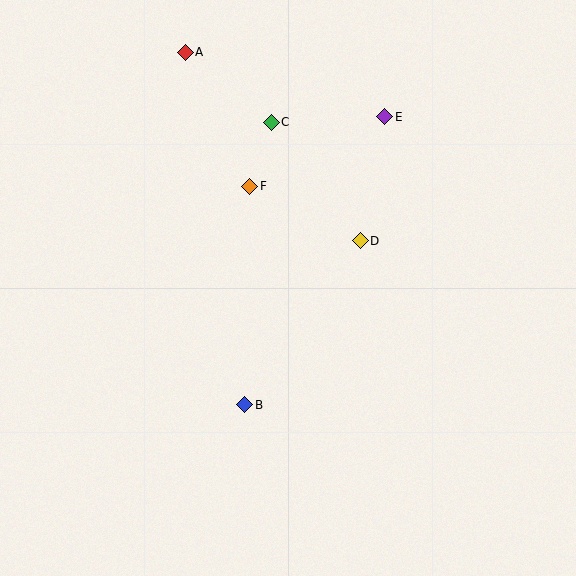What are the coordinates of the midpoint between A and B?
The midpoint between A and B is at (215, 229).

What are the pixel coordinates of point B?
Point B is at (245, 405).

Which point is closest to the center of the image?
Point D at (360, 241) is closest to the center.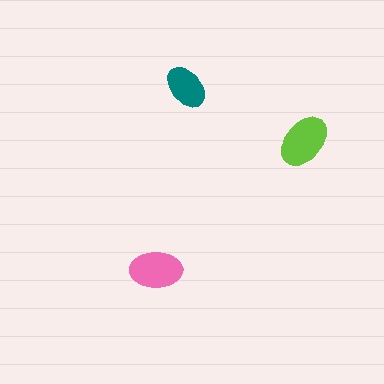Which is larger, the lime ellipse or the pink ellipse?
The lime one.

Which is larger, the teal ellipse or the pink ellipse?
The pink one.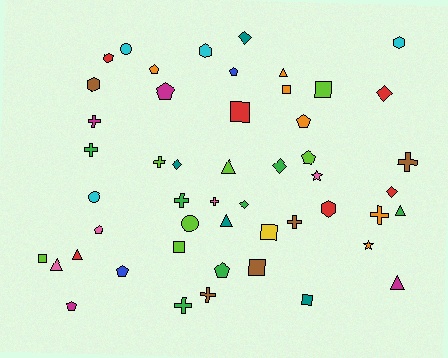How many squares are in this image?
There are 8 squares.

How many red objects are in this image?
There are 6 red objects.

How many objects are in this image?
There are 50 objects.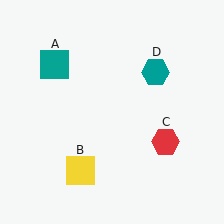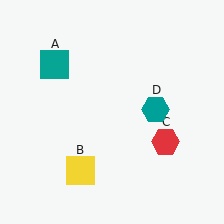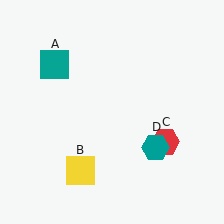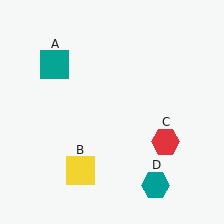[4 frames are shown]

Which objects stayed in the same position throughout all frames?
Teal square (object A) and yellow square (object B) and red hexagon (object C) remained stationary.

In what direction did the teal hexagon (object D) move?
The teal hexagon (object D) moved down.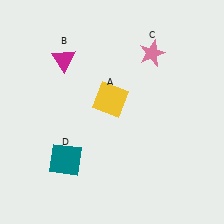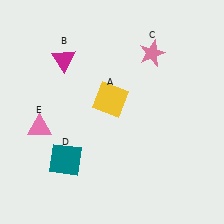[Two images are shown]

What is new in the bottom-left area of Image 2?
A pink triangle (E) was added in the bottom-left area of Image 2.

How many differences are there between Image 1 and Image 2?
There is 1 difference between the two images.